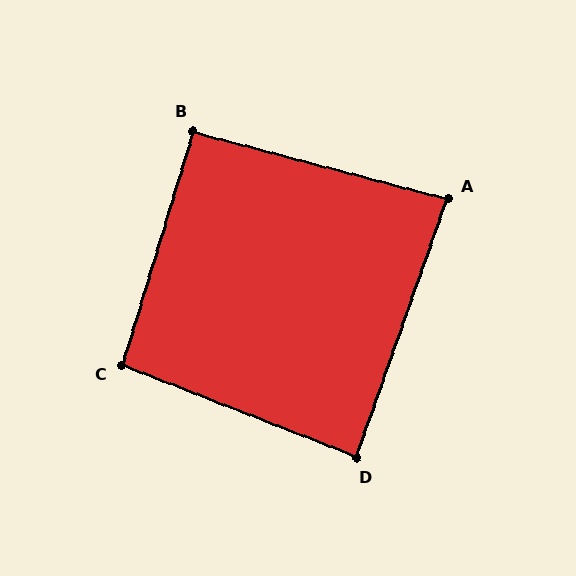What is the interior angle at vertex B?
Approximately 92 degrees (approximately right).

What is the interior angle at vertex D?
Approximately 88 degrees (approximately right).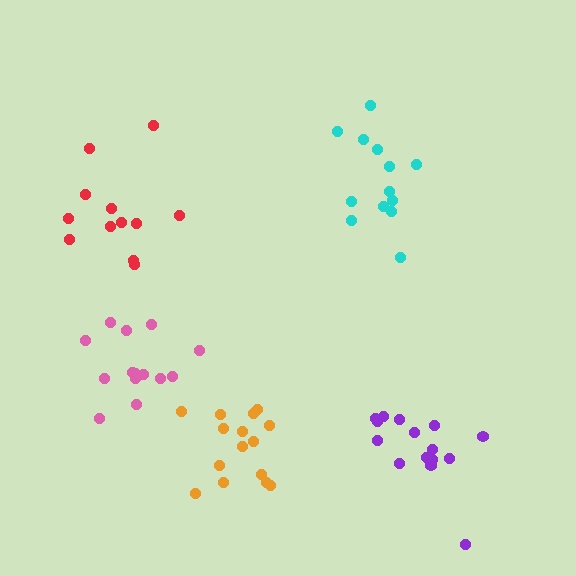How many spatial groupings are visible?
There are 5 spatial groupings.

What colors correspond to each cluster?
The clusters are colored: purple, pink, red, cyan, orange.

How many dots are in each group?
Group 1: 15 dots, Group 2: 14 dots, Group 3: 12 dots, Group 4: 13 dots, Group 5: 15 dots (69 total).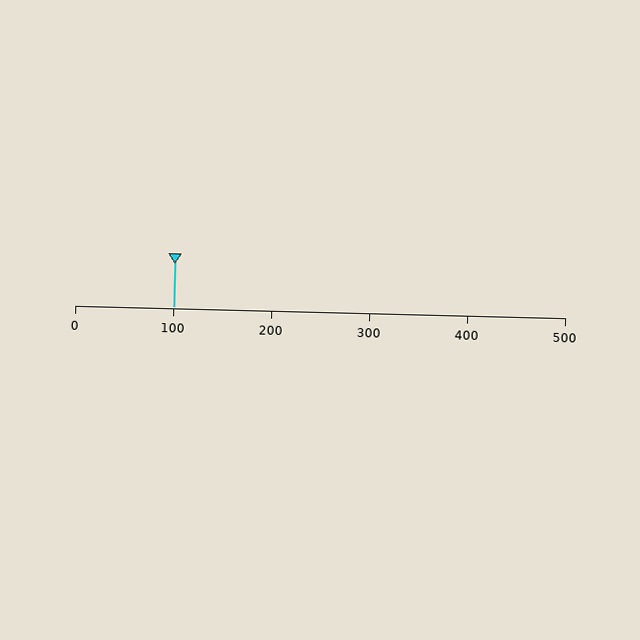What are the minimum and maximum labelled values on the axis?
The axis runs from 0 to 500.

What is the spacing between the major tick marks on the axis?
The major ticks are spaced 100 apart.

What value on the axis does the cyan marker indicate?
The marker indicates approximately 100.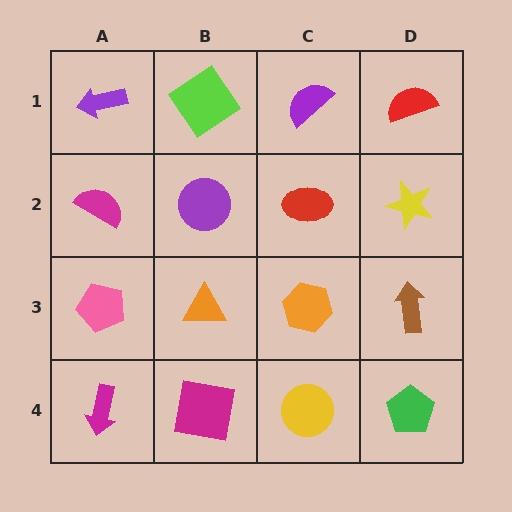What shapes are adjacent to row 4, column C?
An orange hexagon (row 3, column C), a magenta square (row 4, column B), a green pentagon (row 4, column D).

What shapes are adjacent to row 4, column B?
An orange triangle (row 3, column B), a magenta arrow (row 4, column A), a yellow circle (row 4, column C).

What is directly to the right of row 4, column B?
A yellow circle.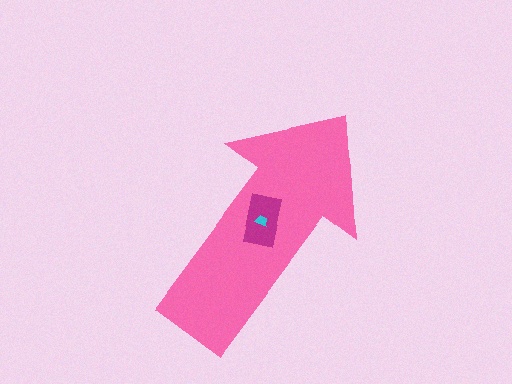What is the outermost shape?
The pink arrow.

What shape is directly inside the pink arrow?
The magenta rectangle.